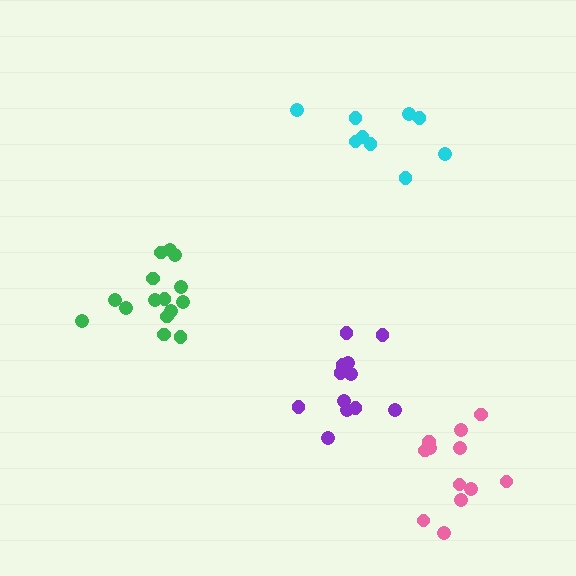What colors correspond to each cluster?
The clusters are colored: green, cyan, purple, pink.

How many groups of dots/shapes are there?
There are 4 groups.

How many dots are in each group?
Group 1: 15 dots, Group 2: 9 dots, Group 3: 12 dots, Group 4: 12 dots (48 total).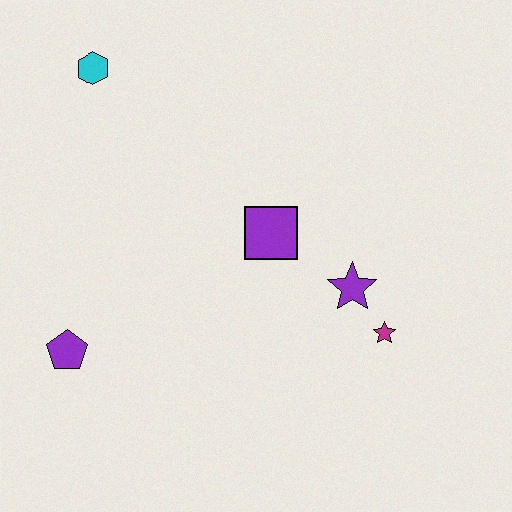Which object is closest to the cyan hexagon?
The purple square is closest to the cyan hexagon.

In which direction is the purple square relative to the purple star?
The purple square is to the left of the purple star.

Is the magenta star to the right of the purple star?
Yes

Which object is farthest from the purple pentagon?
The magenta star is farthest from the purple pentagon.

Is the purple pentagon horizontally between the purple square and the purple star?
No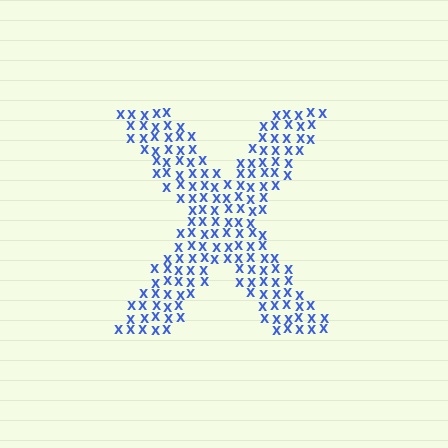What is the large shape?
The large shape is the letter X.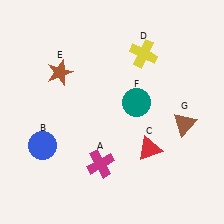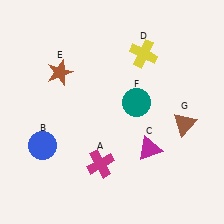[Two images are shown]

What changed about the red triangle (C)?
In Image 1, C is red. In Image 2, it changed to magenta.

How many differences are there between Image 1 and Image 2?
There is 1 difference between the two images.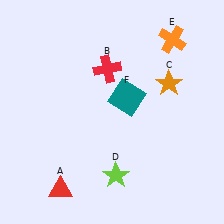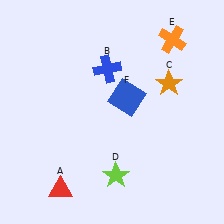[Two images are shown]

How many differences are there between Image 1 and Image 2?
There are 2 differences between the two images.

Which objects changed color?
B changed from red to blue. F changed from teal to blue.